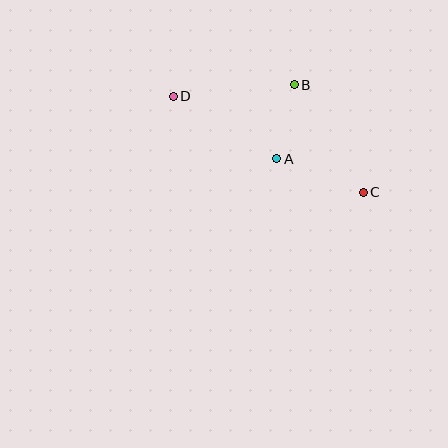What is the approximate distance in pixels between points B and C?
The distance between B and C is approximately 128 pixels.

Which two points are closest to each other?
Points A and B are closest to each other.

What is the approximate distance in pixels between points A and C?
The distance between A and C is approximately 93 pixels.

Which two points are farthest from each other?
Points C and D are farthest from each other.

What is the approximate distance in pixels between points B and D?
The distance between B and D is approximately 122 pixels.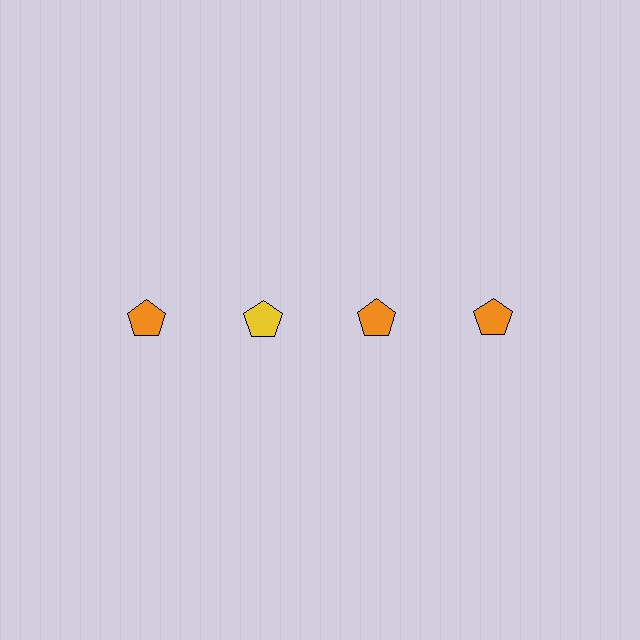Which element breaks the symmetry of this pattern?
The yellow pentagon in the top row, second from left column breaks the symmetry. All other shapes are orange pentagons.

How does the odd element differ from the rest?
It has a different color: yellow instead of orange.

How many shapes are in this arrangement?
There are 4 shapes arranged in a grid pattern.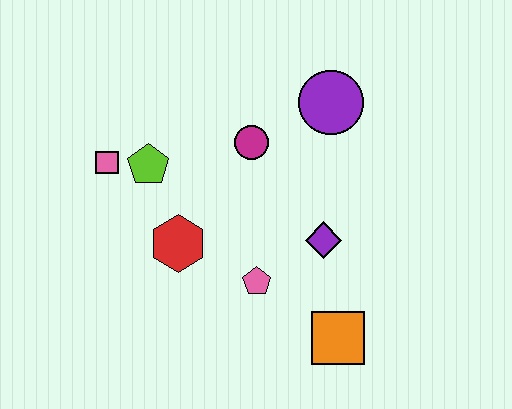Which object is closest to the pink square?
The lime pentagon is closest to the pink square.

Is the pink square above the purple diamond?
Yes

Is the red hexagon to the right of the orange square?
No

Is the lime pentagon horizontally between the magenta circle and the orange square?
No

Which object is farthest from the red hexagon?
The purple circle is farthest from the red hexagon.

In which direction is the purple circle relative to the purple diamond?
The purple circle is above the purple diamond.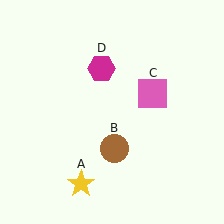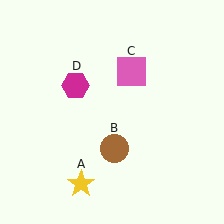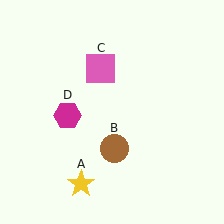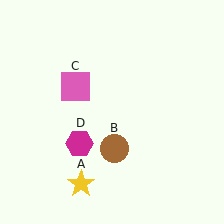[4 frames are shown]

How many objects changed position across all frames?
2 objects changed position: pink square (object C), magenta hexagon (object D).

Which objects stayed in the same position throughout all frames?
Yellow star (object A) and brown circle (object B) remained stationary.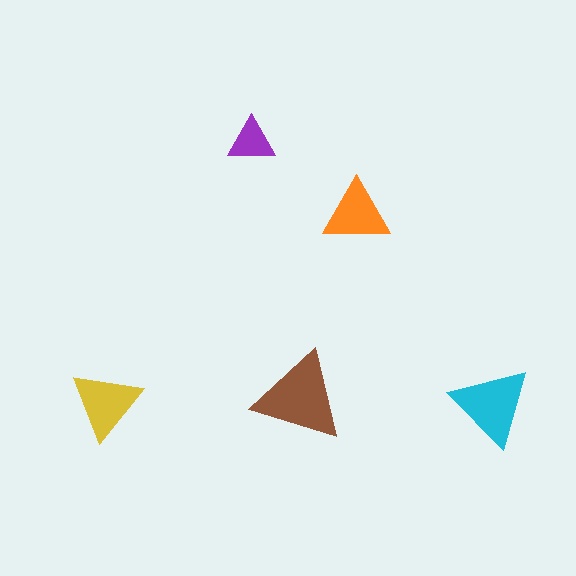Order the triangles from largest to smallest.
the brown one, the cyan one, the yellow one, the orange one, the purple one.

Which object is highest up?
The purple triangle is topmost.